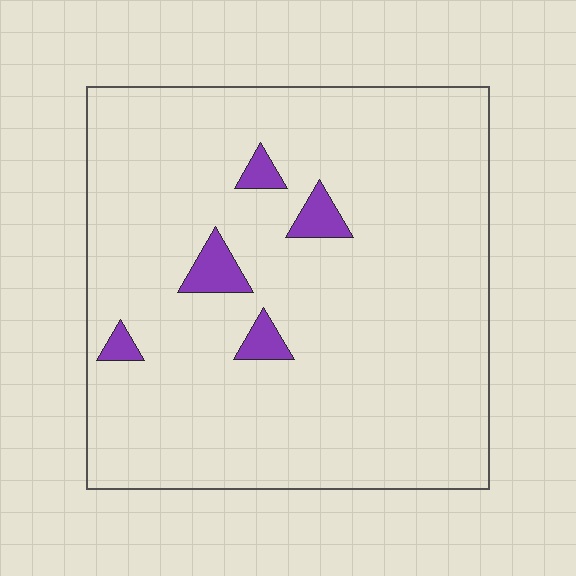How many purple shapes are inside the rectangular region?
5.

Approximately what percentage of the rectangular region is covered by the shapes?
Approximately 5%.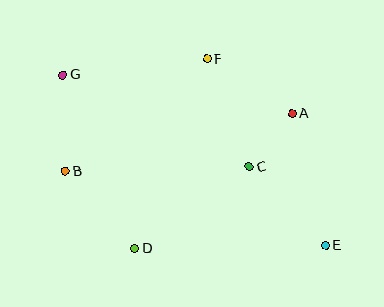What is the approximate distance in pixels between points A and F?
The distance between A and F is approximately 101 pixels.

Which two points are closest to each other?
Points A and C are closest to each other.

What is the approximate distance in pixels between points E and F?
The distance between E and F is approximately 221 pixels.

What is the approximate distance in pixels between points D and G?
The distance between D and G is approximately 188 pixels.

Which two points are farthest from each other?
Points E and G are farthest from each other.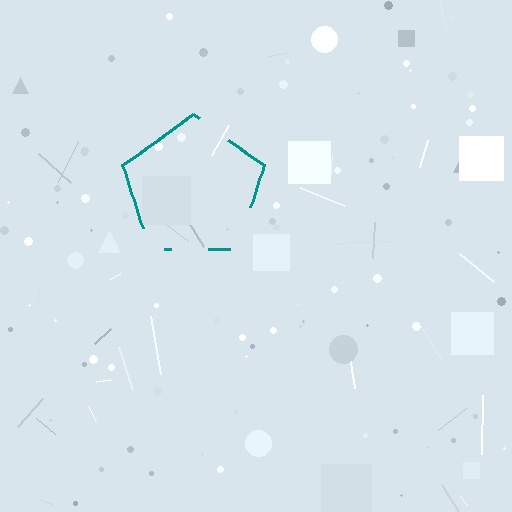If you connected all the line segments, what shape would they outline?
They would outline a pentagon.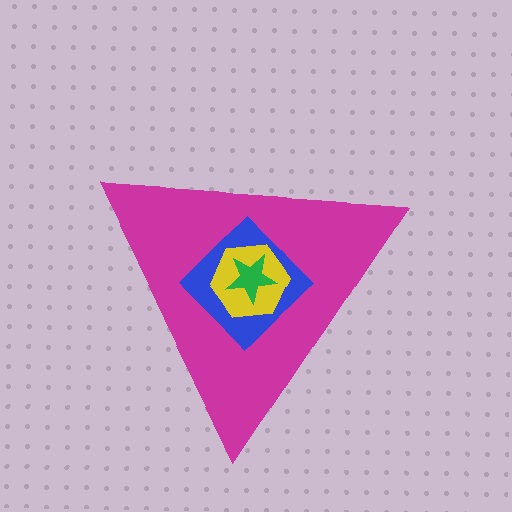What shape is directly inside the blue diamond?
The yellow hexagon.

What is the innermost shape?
The green star.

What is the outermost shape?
The magenta triangle.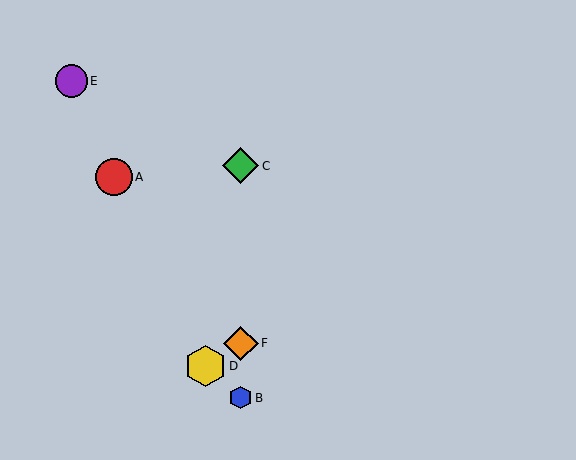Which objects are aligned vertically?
Objects B, C, F are aligned vertically.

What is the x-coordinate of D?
Object D is at x≈205.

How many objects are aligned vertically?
3 objects (B, C, F) are aligned vertically.